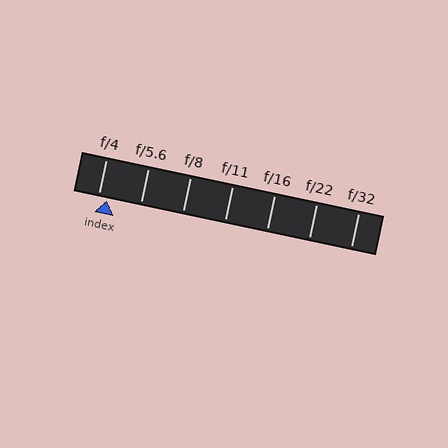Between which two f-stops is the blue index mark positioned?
The index mark is between f/4 and f/5.6.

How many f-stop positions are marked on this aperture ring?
There are 7 f-stop positions marked.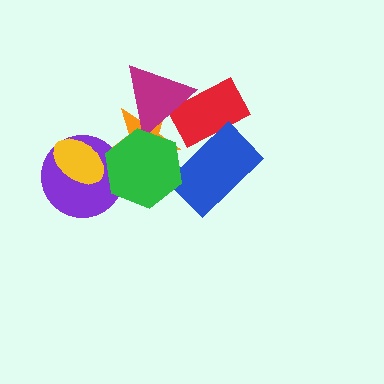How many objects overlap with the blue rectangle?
2 objects overlap with the blue rectangle.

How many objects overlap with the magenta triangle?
3 objects overlap with the magenta triangle.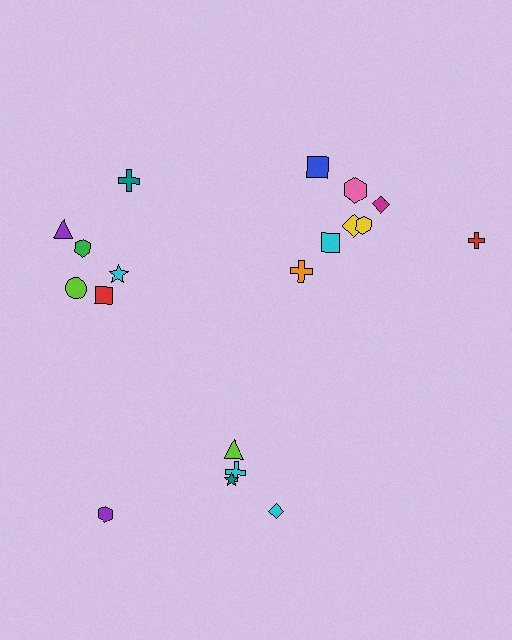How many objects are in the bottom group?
There are 5 objects.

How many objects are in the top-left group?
There are 6 objects.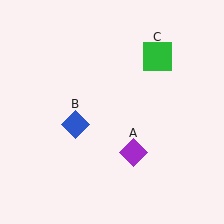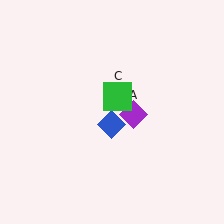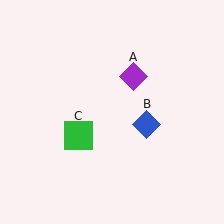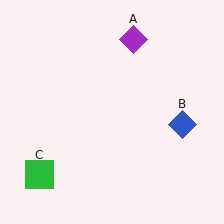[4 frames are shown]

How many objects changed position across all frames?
3 objects changed position: purple diamond (object A), blue diamond (object B), green square (object C).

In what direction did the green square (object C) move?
The green square (object C) moved down and to the left.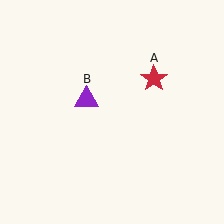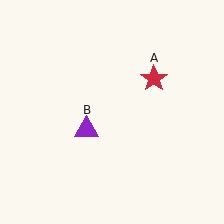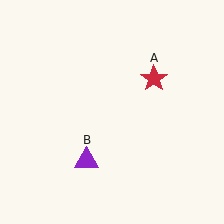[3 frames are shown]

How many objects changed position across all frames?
1 object changed position: purple triangle (object B).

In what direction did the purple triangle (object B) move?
The purple triangle (object B) moved down.